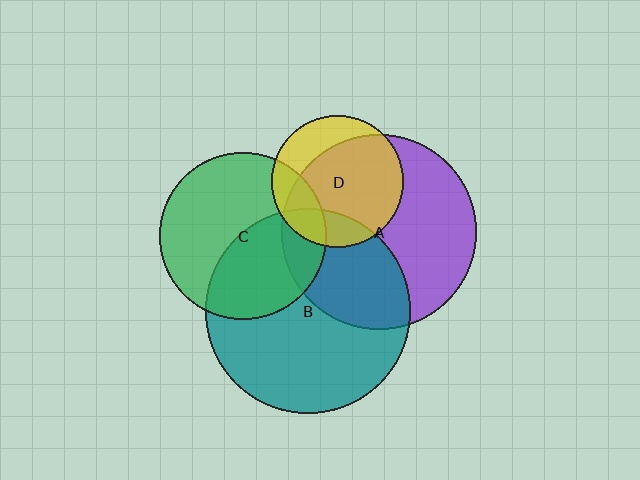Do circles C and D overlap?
Yes.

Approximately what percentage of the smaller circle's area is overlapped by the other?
Approximately 20%.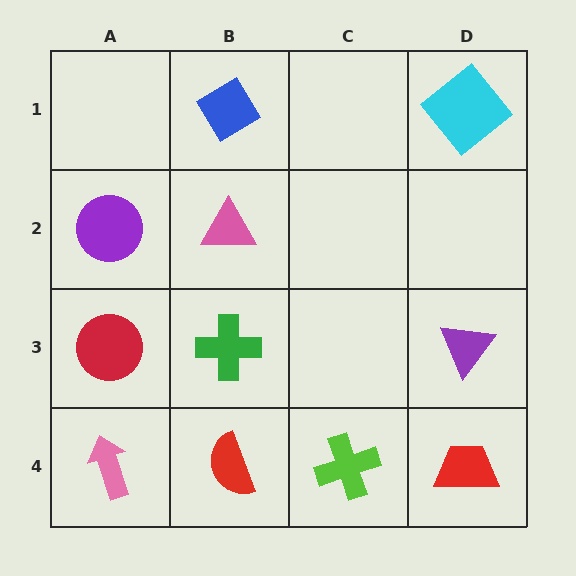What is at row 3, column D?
A purple triangle.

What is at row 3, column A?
A red circle.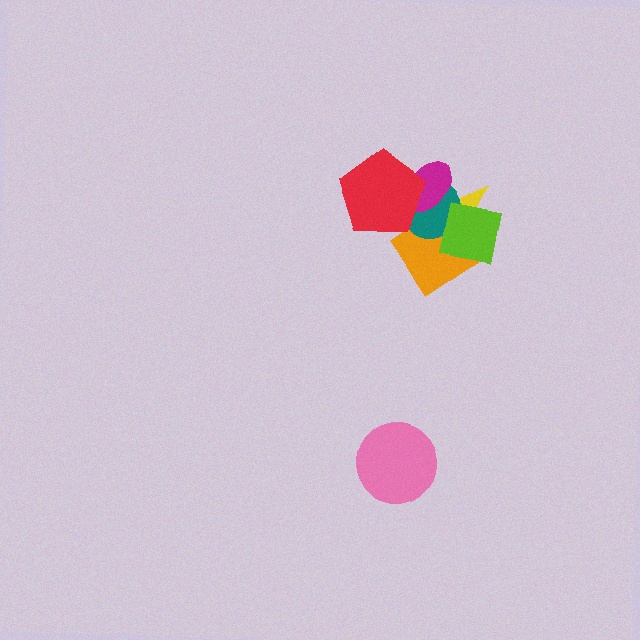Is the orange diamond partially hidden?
Yes, it is partially covered by another shape.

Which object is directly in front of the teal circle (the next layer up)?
The lime square is directly in front of the teal circle.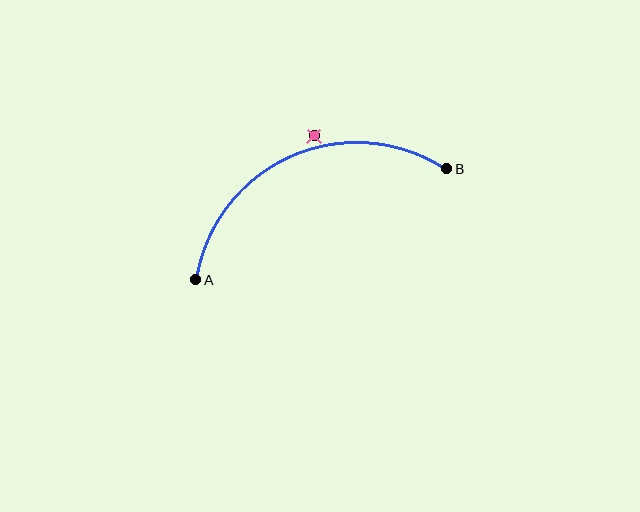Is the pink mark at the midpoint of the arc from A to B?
No — the pink mark does not lie on the arc at all. It sits slightly outside the curve.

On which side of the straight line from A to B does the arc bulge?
The arc bulges above the straight line connecting A and B.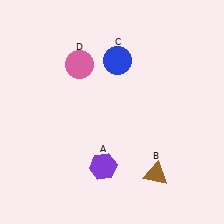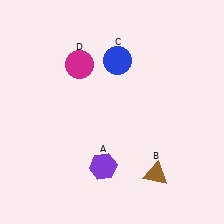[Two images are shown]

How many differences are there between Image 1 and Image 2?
There is 1 difference between the two images.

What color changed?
The circle (D) changed from pink in Image 1 to magenta in Image 2.